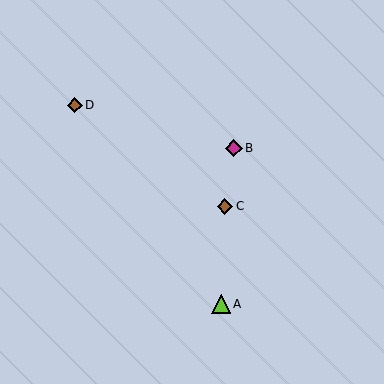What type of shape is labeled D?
Shape D is a brown diamond.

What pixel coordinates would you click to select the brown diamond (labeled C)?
Click at (225, 206) to select the brown diamond C.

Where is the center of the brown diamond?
The center of the brown diamond is at (225, 206).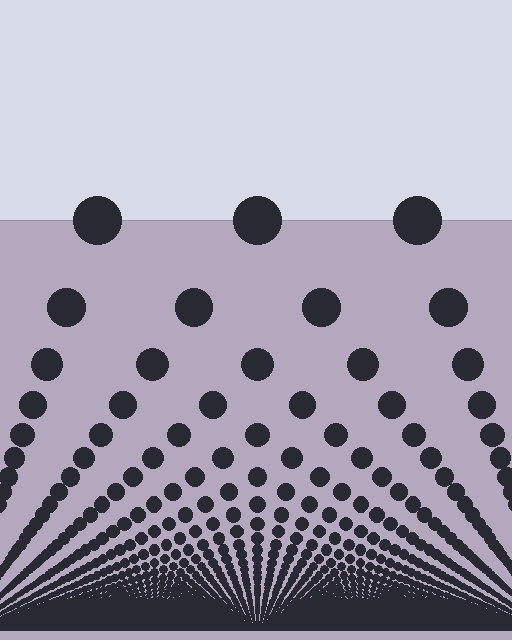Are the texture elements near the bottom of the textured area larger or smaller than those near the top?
Smaller. The gradient is inverted — elements near the bottom are smaller and denser.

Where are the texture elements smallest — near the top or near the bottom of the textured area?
Near the bottom.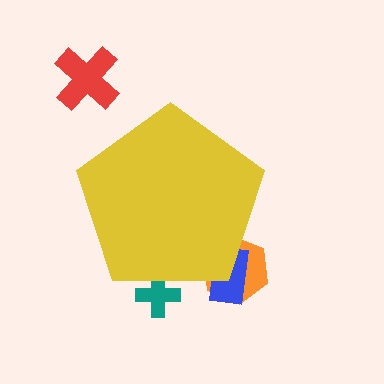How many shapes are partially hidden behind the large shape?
3 shapes are partially hidden.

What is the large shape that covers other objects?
A yellow pentagon.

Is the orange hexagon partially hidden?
Yes, the orange hexagon is partially hidden behind the yellow pentagon.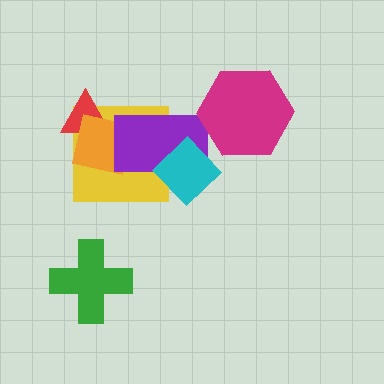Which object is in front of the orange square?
The purple rectangle is in front of the orange square.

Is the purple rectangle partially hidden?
Yes, it is partially covered by another shape.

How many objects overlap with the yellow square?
4 objects overlap with the yellow square.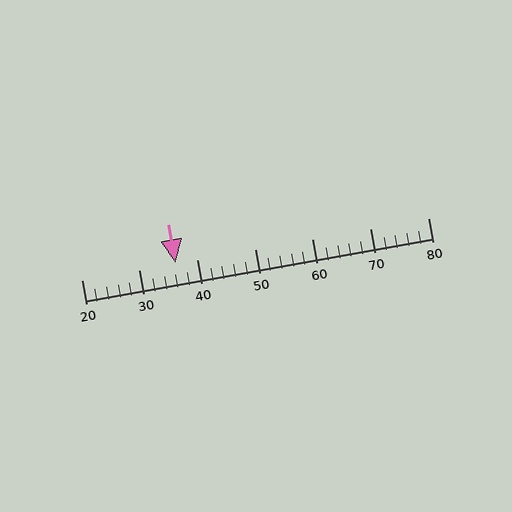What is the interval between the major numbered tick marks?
The major tick marks are spaced 10 units apart.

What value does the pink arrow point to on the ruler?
The pink arrow points to approximately 36.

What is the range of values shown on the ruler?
The ruler shows values from 20 to 80.